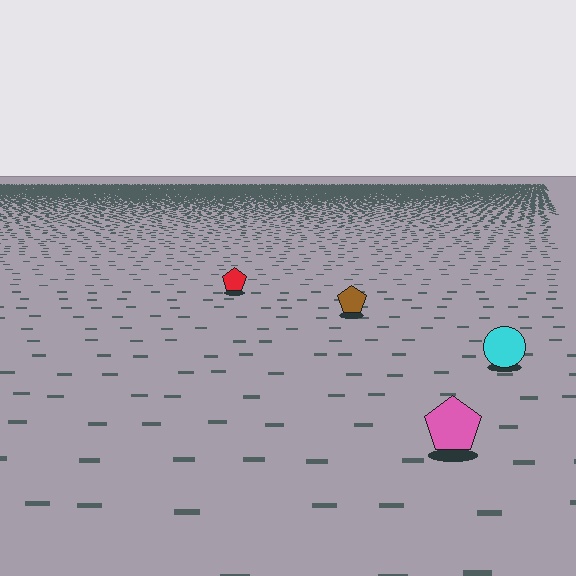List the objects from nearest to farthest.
From nearest to farthest: the pink pentagon, the cyan circle, the brown pentagon, the red pentagon.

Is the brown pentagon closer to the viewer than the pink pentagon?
No. The pink pentagon is closer — you can tell from the texture gradient: the ground texture is coarser near it.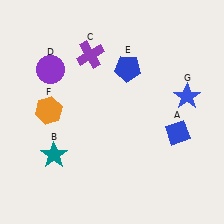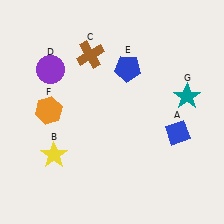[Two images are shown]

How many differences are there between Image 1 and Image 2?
There are 3 differences between the two images.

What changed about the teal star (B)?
In Image 1, B is teal. In Image 2, it changed to yellow.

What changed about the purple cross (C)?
In Image 1, C is purple. In Image 2, it changed to brown.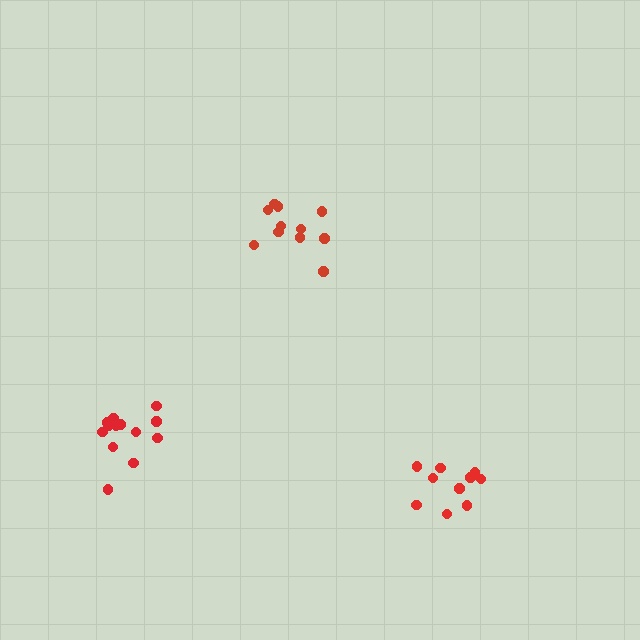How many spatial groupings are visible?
There are 3 spatial groupings.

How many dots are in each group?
Group 1: 11 dots, Group 2: 13 dots, Group 3: 10 dots (34 total).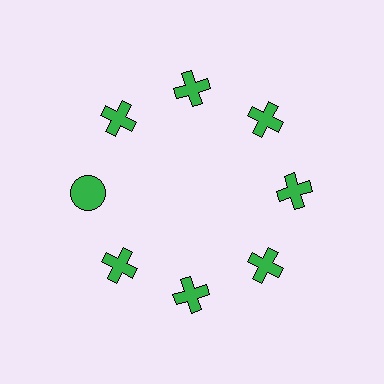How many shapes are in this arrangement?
There are 8 shapes arranged in a ring pattern.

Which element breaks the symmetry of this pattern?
The green circle at roughly the 9 o'clock position breaks the symmetry. All other shapes are green crosses.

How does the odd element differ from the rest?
It has a different shape: circle instead of cross.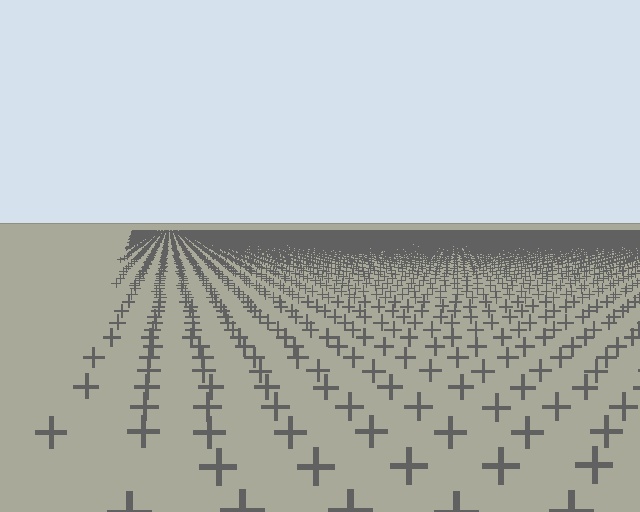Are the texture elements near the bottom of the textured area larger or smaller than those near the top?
Larger. Near the bottom, elements are closer to the viewer and appear at a bigger on-screen size.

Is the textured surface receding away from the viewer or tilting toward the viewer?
The surface is receding away from the viewer. Texture elements get smaller and denser toward the top.